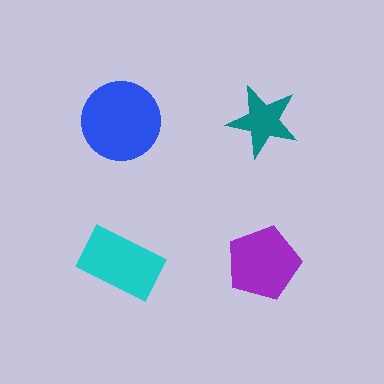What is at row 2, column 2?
A purple pentagon.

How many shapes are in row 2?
2 shapes.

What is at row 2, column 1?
A cyan rectangle.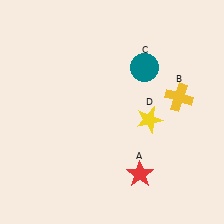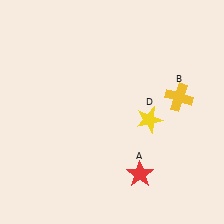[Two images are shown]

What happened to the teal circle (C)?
The teal circle (C) was removed in Image 2. It was in the top-right area of Image 1.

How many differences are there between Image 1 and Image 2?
There is 1 difference between the two images.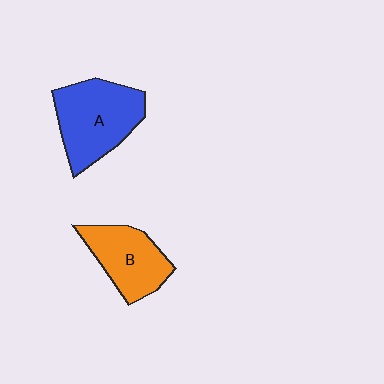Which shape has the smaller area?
Shape B (orange).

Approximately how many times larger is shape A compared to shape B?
Approximately 1.3 times.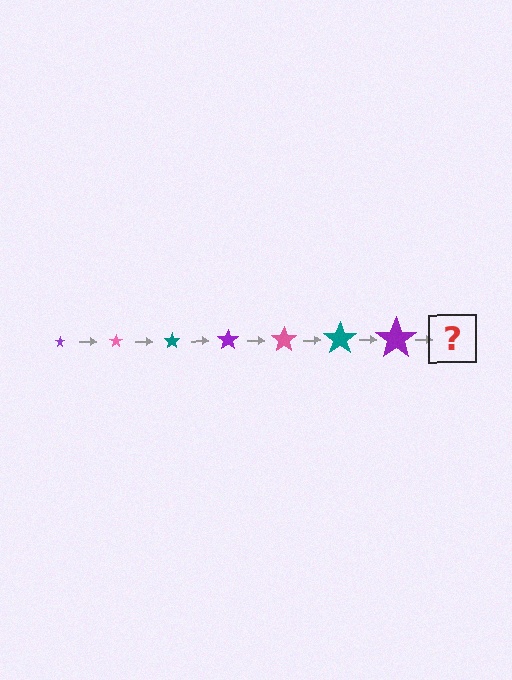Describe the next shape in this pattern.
It should be a pink star, larger than the previous one.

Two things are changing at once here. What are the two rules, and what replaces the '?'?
The two rules are that the star grows larger each step and the color cycles through purple, pink, and teal. The '?' should be a pink star, larger than the previous one.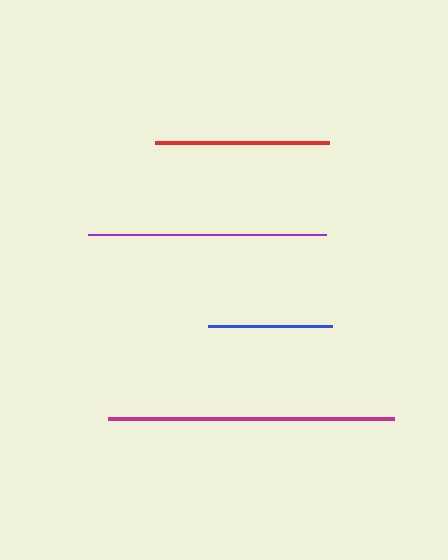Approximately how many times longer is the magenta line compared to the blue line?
The magenta line is approximately 2.3 times the length of the blue line.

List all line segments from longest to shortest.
From longest to shortest: magenta, purple, red, blue.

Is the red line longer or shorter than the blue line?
The red line is longer than the blue line.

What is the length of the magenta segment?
The magenta segment is approximately 286 pixels long.